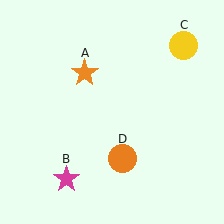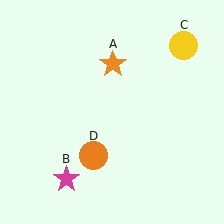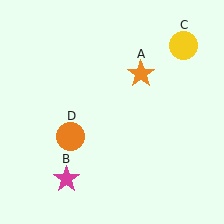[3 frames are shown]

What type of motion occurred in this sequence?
The orange star (object A), orange circle (object D) rotated clockwise around the center of the scene.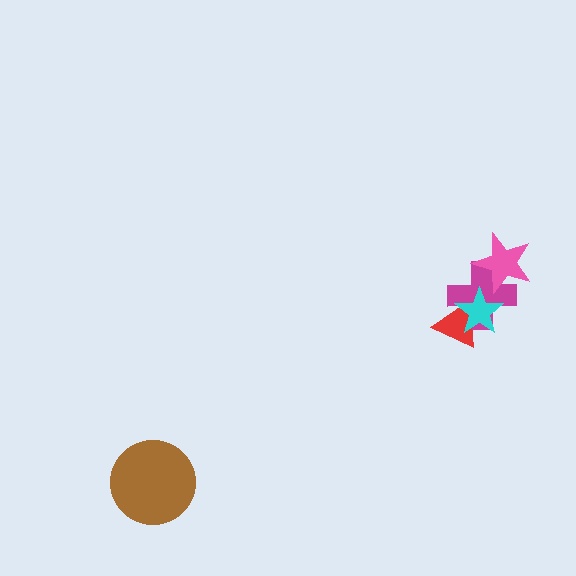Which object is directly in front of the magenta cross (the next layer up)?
The pink star is directly in front of the magenta cross.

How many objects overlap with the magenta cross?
3 objects overlap with the magenta cross.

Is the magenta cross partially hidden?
Yes, it is partially covered by another shape.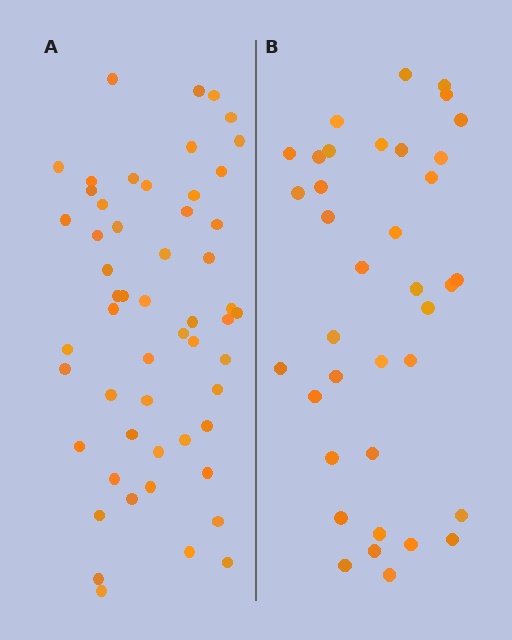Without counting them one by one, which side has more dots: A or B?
Region A (the left region) has more dots.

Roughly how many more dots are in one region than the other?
Region A has approximately 15 more dots than region B.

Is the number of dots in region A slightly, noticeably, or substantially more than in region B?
Region A has substantially more. The ratio is roughly 1.5 to 1.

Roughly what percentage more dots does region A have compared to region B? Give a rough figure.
About 45% more.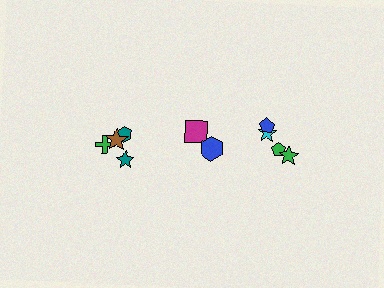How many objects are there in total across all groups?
There are 10 objects.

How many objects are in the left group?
There are 4 objects.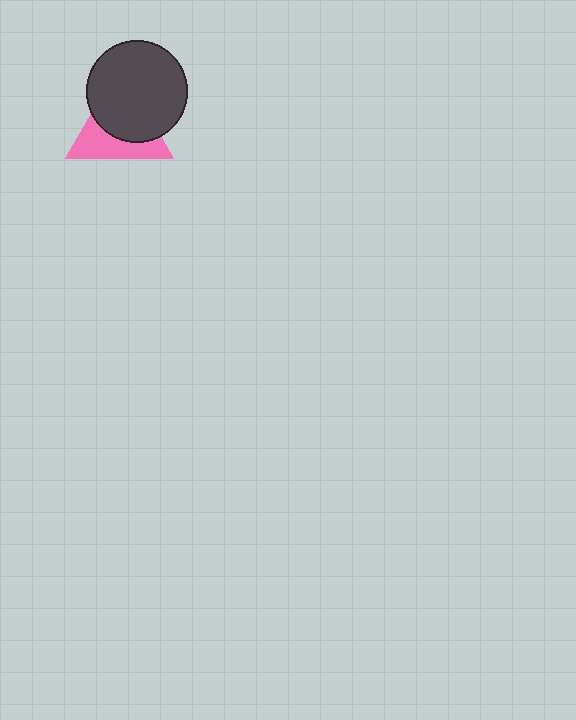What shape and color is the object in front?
The object in front is a dark gray circle.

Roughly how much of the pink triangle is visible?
A small part of it is visible (roughly 45%).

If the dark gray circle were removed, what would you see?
You would see the complete pink triangle.